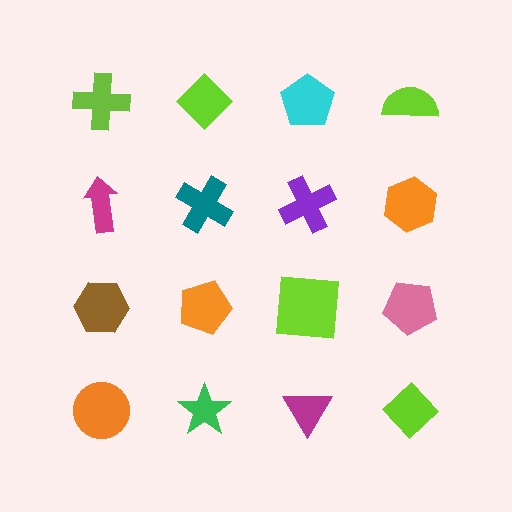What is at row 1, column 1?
A lime cross.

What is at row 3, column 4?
A pink pentagon.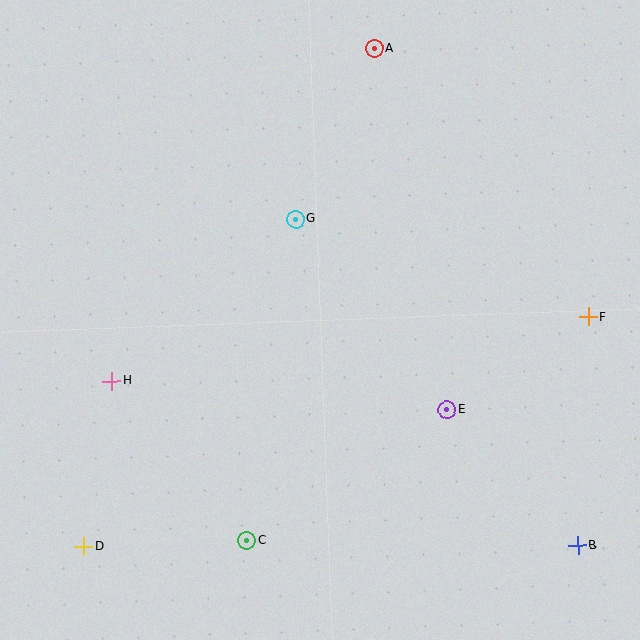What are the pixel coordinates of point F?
Point F is at (588, 317).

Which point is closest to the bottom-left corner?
Point D is closest to the bottom-left corner.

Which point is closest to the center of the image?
Point G at (295, 219) is closest to the center.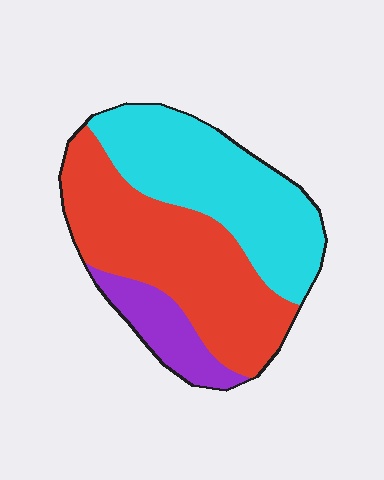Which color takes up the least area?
Purple, at roughly 15%.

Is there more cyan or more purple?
Cyan.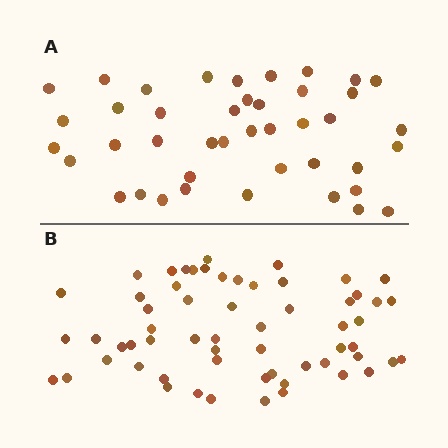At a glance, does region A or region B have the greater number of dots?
Region B (the bottom region) has more dots.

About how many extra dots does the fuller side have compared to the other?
Region B has approximately 20 more dots than region A.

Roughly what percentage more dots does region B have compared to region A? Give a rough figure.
About 45% more.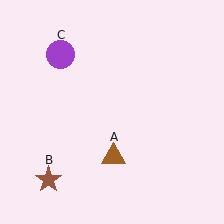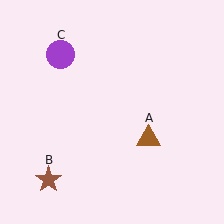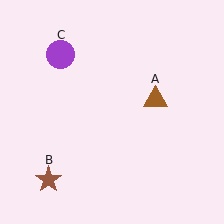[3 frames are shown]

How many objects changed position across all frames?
1 object changed position: brown triangle (object A).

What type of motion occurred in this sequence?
The brown triangle (object A) rotated counterclockwise around the center of the scene.